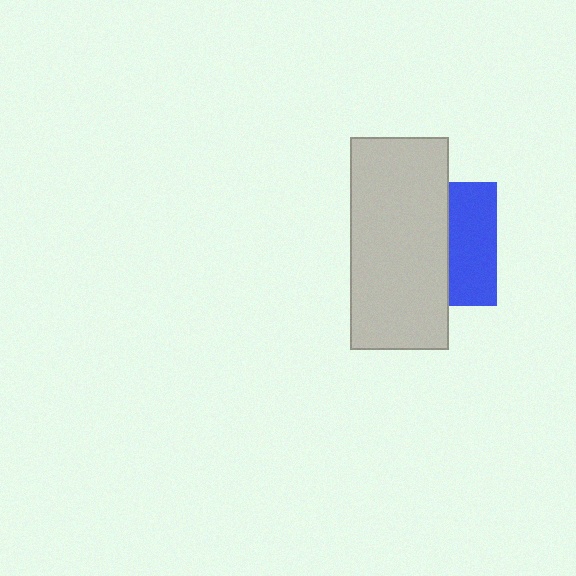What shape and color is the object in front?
The object in front is a light gray rectangle.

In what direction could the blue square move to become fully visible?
The blue square could move right. That would shift it out from behind the light gray rectangle entirely.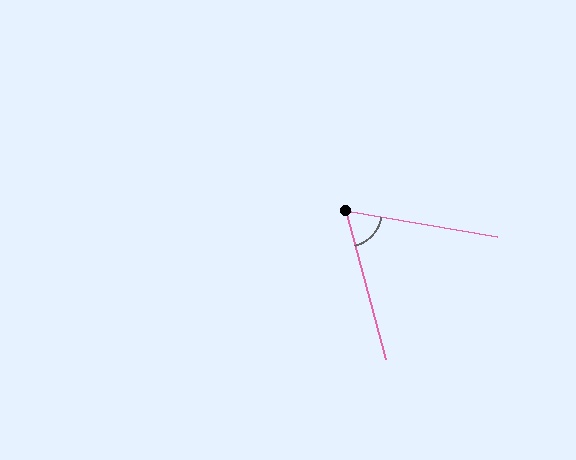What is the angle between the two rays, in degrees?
Approximately 65 degrees.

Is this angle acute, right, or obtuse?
It is acute.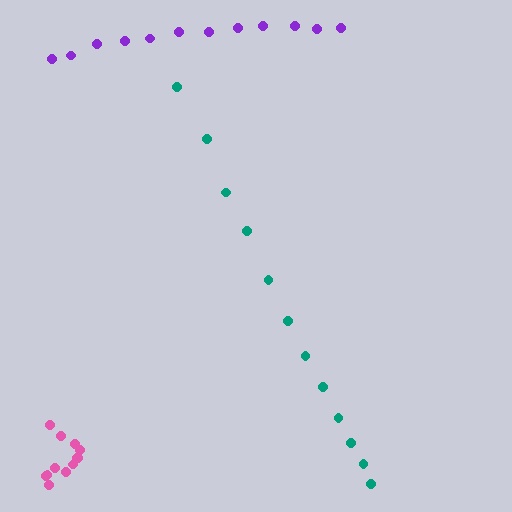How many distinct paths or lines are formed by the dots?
There are 3 distinct paths.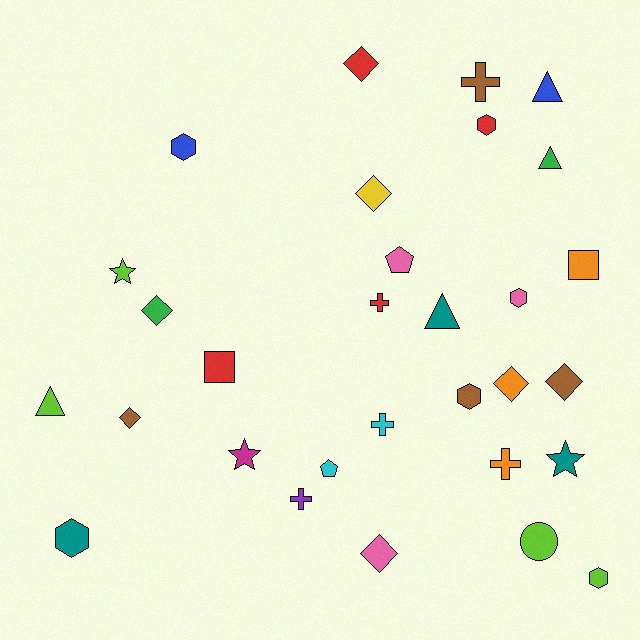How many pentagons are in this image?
There are 2 pentagons.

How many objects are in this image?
There are 30 objects.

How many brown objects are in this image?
There are 4 brown objects.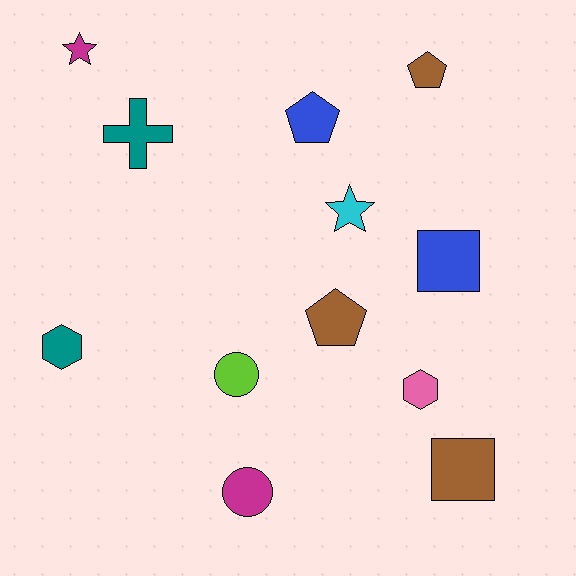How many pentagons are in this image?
There are 3 pentagons.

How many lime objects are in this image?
There is 1 lime object.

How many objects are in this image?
There are 12 objects.